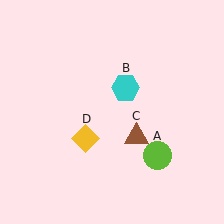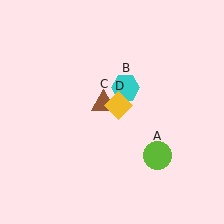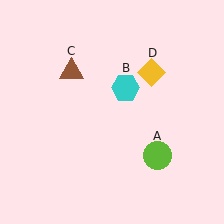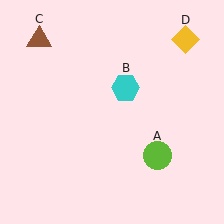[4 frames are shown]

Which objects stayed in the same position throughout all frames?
Lime circle (object A) and cyan hexagon (object B) remained stationary.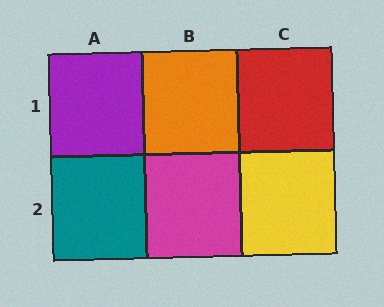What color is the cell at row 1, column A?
Purple.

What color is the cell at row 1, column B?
Orange.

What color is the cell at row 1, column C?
Red.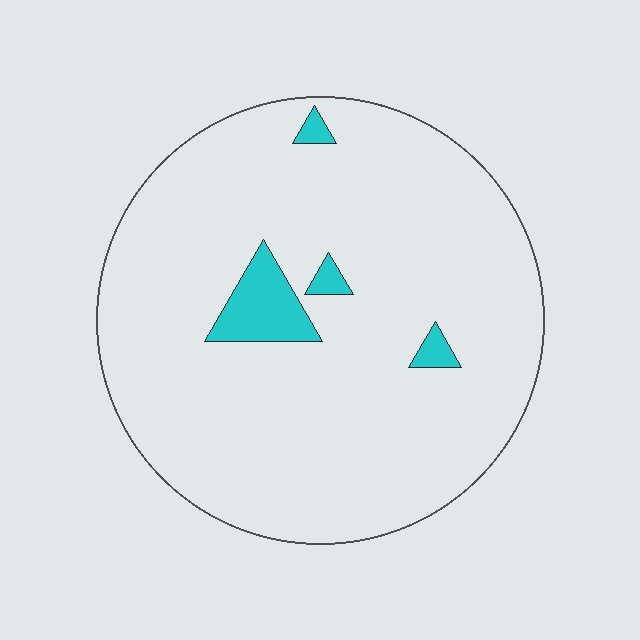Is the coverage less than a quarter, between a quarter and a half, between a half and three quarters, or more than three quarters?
Less than a quarter.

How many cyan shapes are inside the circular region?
4.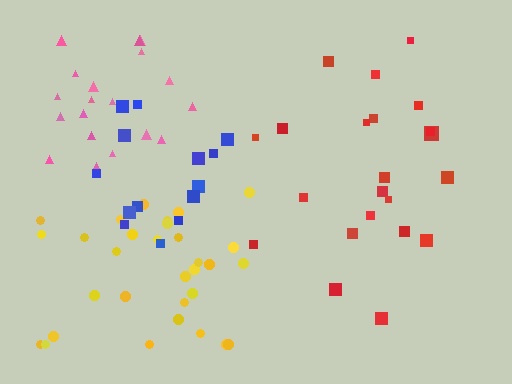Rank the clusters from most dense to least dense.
pink, yellow, red, blue.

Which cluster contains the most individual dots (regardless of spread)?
Yellow (32).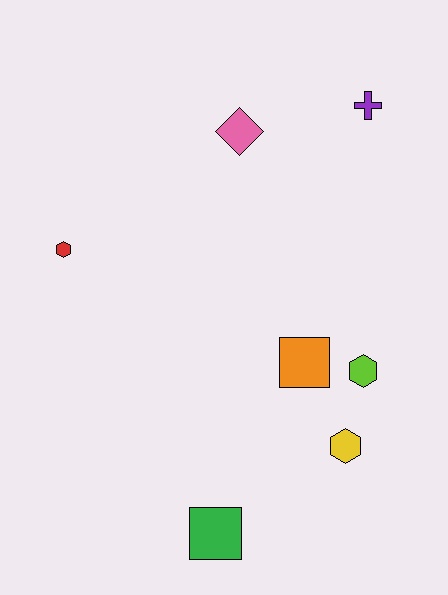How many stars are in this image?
There are no stars.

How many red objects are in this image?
There is 1 red object.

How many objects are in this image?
There are 7 objects.